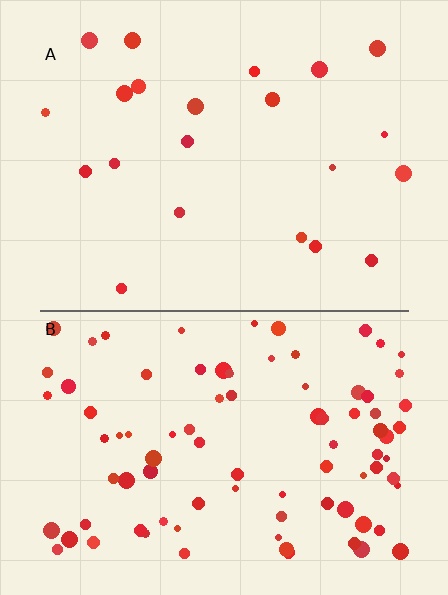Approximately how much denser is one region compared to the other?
Approximately 4.0× — region B over region A.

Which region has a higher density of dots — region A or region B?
B (the bottom).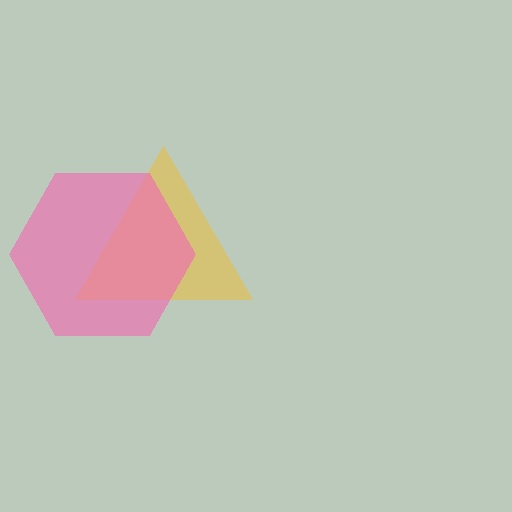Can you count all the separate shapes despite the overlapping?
Yes, there are 2 separate shapes.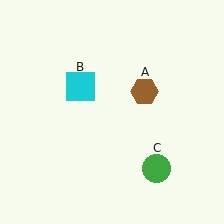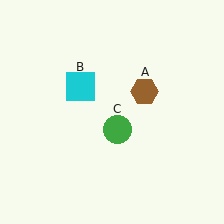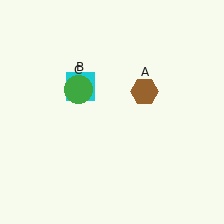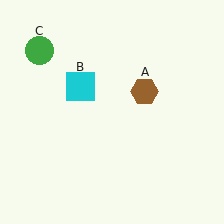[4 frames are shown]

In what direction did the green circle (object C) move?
The green circle (object C) moved up and to the left.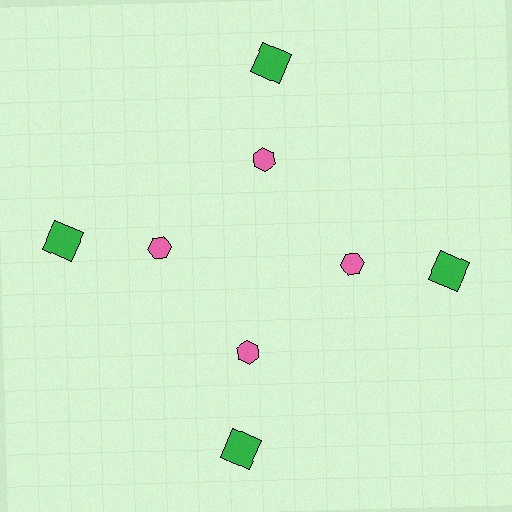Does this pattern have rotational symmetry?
Yes, this pattern has 4-fold rotational symmetry. It looks the same after rotating 90 degrees around the center.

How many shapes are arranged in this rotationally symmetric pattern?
There are 8 shapes, arranged in 4 groups of 2.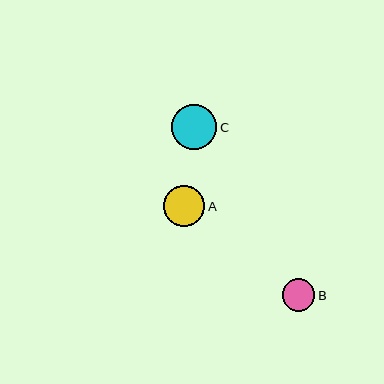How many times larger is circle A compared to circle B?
Circle A is approximately 1.3 times the size of circle B.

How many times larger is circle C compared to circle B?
Circle C is approximately 1.4 times the size of circle B.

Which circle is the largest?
Circle C is the largest with a size of approximately 45 pixels.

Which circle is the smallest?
Circle B is the smallest with a size of approximately 33 pixels.